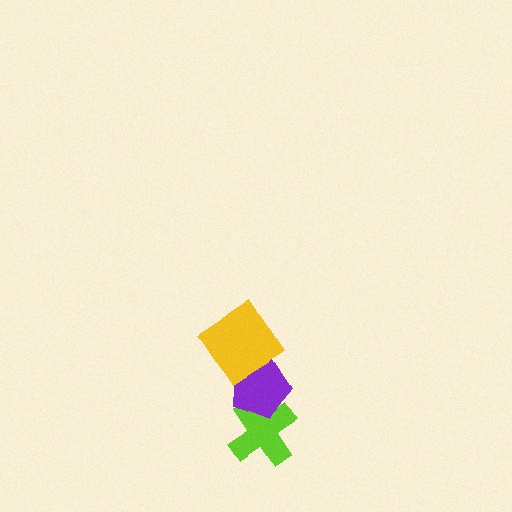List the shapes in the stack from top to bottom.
From top to bottom: the yellow diamond, the purple pentagon, the lime cross.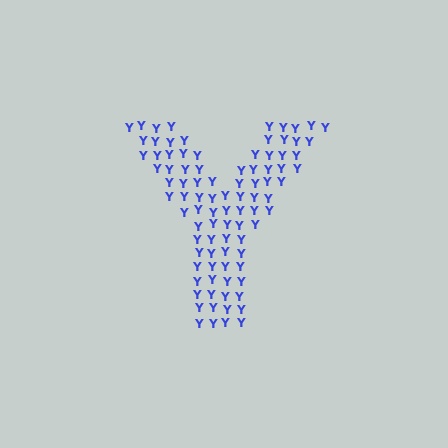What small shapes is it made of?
It is made of small letter Y's.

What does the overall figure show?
The overall figure shows the letter Y.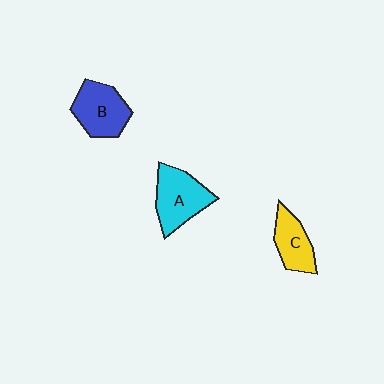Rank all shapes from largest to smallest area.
From largest to smallest: A (cyan), B (blue), C (yellow).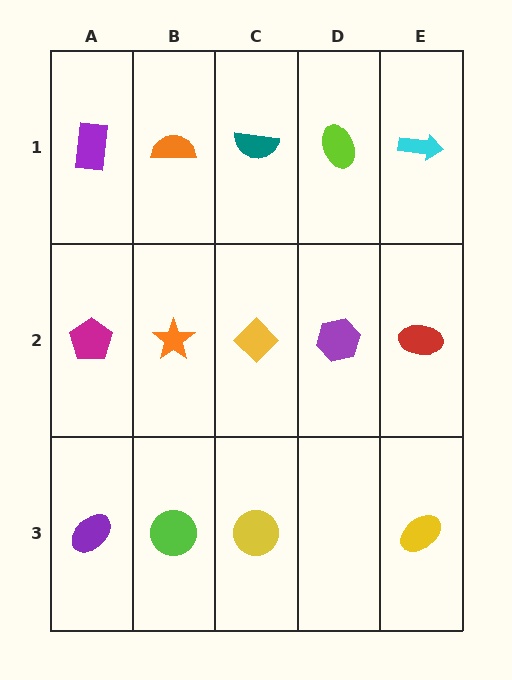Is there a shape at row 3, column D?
No, that cell is empty.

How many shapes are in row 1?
5 shapes.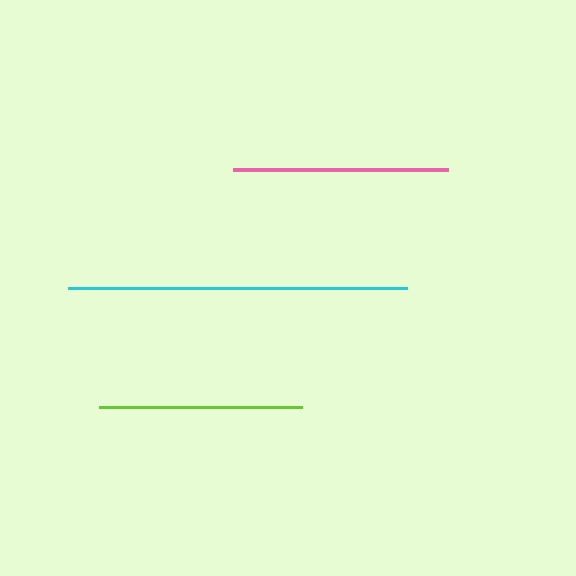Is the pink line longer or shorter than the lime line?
The pink line is longer than the lime line.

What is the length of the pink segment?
The pink segment is approximately 215 pixels long.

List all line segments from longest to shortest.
From longest to shortest: cyan, pink, lime.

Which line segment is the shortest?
The lime line is the shortest at approximately 203 pixels.